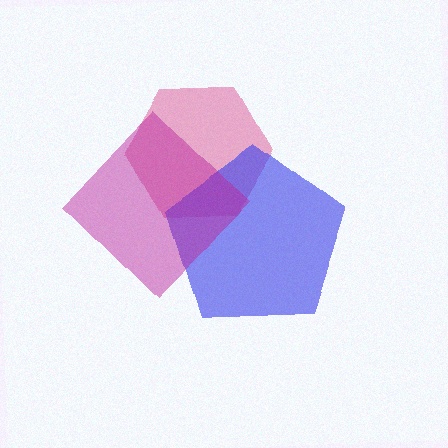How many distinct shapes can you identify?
There are 3 distinct shapes: a pink hexagon, a blue pentagon, a magenta diamond.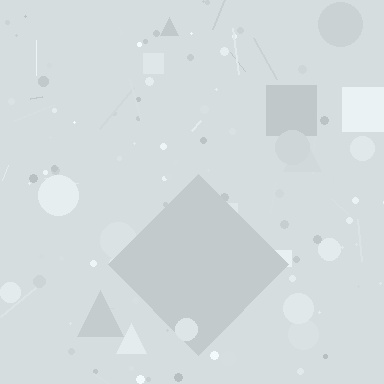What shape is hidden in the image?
A diamond is hidden in the image.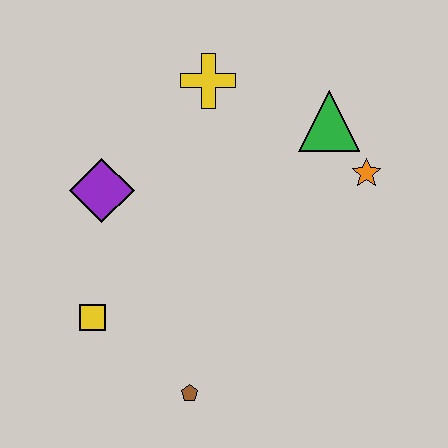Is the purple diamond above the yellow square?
Yes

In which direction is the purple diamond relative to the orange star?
The purple diamond is to the left of the orange star.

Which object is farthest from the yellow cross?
The brown pentagon is farthest from the yellow cross.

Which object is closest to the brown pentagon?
The yellow square is closest to the brown pentagon.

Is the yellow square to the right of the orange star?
No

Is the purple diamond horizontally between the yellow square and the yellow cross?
Yes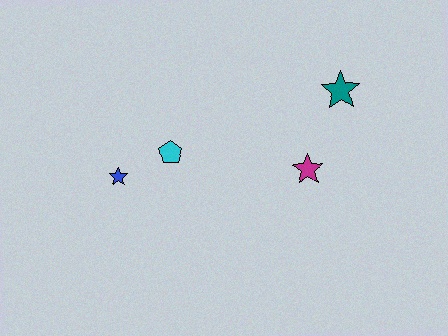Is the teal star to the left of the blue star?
No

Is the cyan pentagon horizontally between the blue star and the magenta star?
Yes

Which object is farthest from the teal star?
The blue star is farthest from the teal star.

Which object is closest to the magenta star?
The teal star is closest to the magenta star.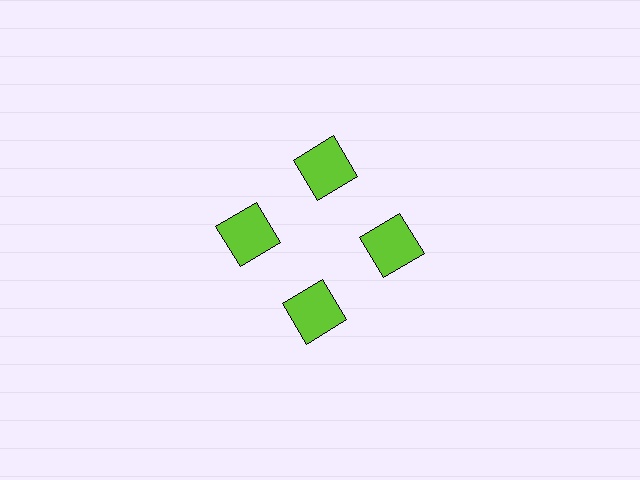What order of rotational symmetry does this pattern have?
This pattern has 4-fold rotational symmetry.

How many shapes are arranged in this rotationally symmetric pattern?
There are 4 shapes, arranged in 4 groups of 1.